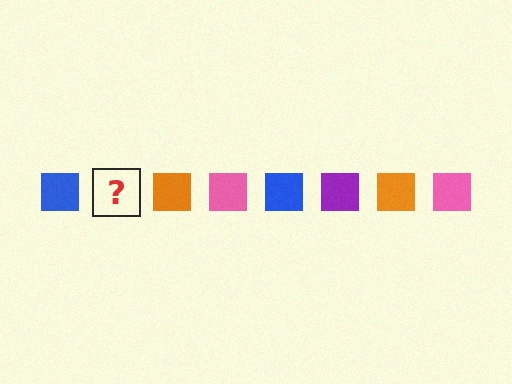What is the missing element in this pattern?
The missing element is a purple square.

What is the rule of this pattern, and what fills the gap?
The rule is that the pattern cycles through blue, purple, orange, pink squares. The gap should be filled with a purple square.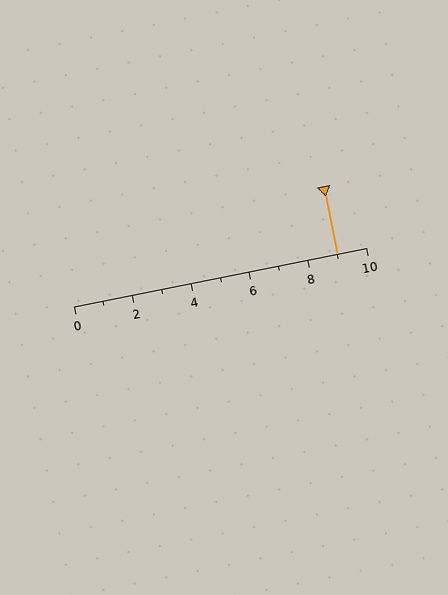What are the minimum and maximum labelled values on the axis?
The axis runs from 0 to 10.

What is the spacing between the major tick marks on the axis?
The major ticks are spaced 2 apart.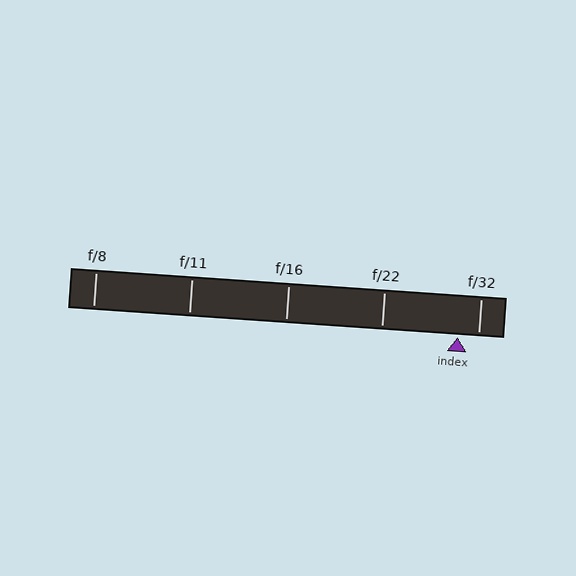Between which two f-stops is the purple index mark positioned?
The index mark is between f/22 and f/32.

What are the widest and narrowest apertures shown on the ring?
The widest aperture shown is f/8 and the narrowest is f/32.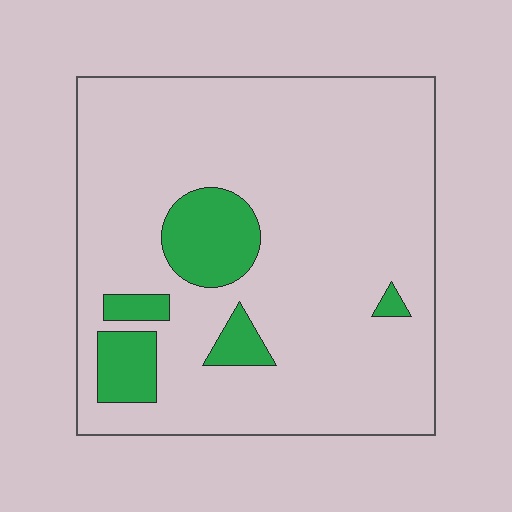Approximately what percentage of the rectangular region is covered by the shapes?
Approximately 15%.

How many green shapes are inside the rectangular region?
5.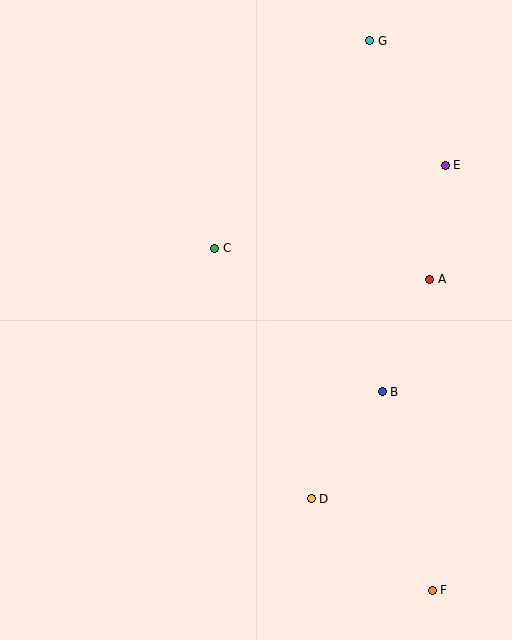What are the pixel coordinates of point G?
Point G is at (370, 41).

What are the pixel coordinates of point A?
Point A is at (430, 279).